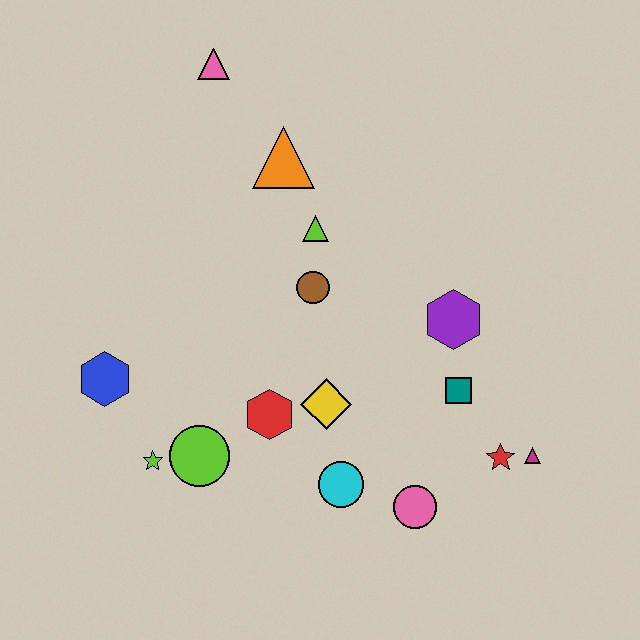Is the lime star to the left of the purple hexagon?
Yes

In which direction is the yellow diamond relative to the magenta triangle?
The yellow diamond is to the left of the magenta triangle.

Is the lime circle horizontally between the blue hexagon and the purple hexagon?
Yes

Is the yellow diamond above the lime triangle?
No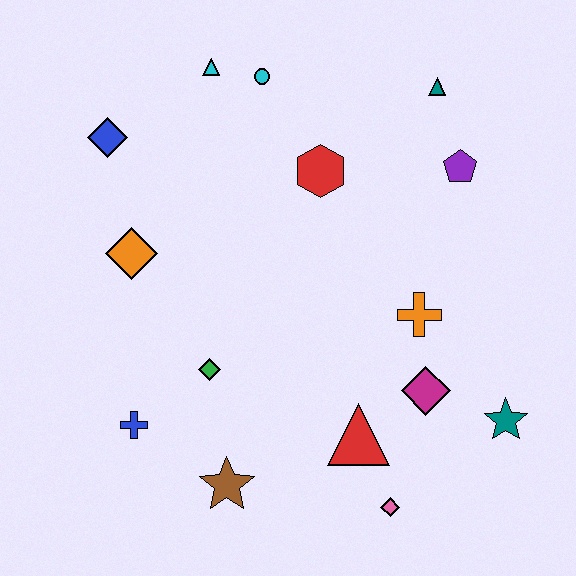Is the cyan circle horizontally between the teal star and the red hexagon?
No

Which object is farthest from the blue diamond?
The teal star is farthest from the blue diamond.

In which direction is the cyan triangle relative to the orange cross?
The cyan triangle is above the orange cross.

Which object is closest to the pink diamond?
The red triangle is closest to the pink diamond.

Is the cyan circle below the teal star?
No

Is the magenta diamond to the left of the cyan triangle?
No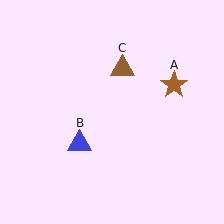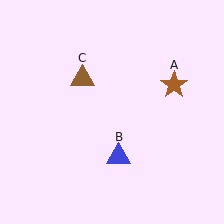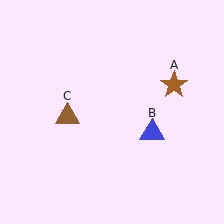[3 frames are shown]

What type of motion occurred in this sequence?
The blue triangle (object B), brown triangle (object C) rotated counterclockwise around the center of the scene.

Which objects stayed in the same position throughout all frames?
Brown star (object A) remained stationary.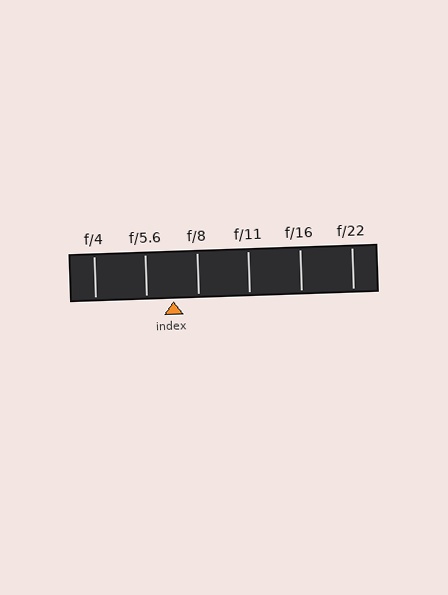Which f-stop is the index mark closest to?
The index mark is closest to f/8.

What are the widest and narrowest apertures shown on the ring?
The widest aperture shown is f/4 and the narrowest is f/22.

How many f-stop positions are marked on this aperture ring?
There are 6 f-stop positions marked.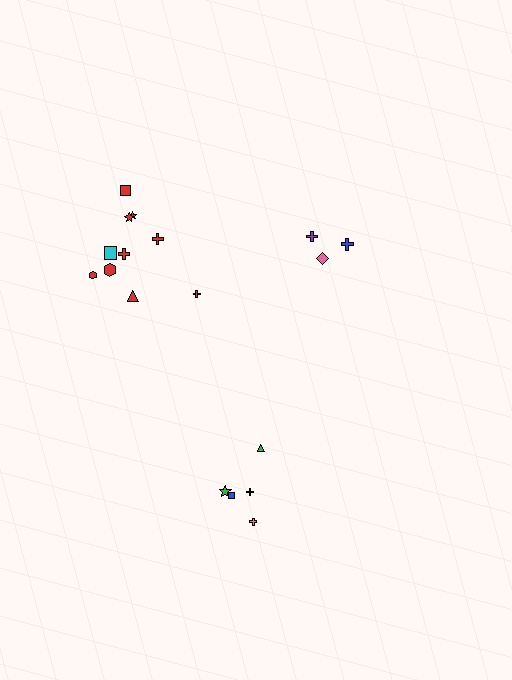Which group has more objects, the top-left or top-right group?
The top-left group.